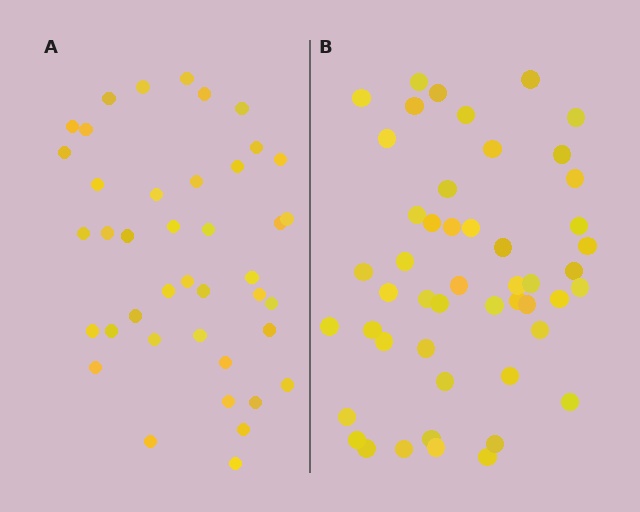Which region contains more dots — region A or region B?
Region B (the right region) has more dots.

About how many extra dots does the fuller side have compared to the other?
Region B has roughly 8 or so more dots than region A.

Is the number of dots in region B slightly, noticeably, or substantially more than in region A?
Region B has only slightly more — the two regions are fairly close. The ratio is roughly 1.2 to 1.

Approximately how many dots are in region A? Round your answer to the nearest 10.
About 40 dots. (The exact count is 41, which rounds to 40.)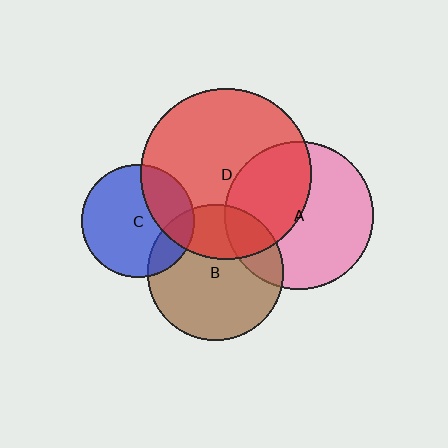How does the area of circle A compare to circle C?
Approximately 1.7 times.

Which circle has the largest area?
Circle D (red).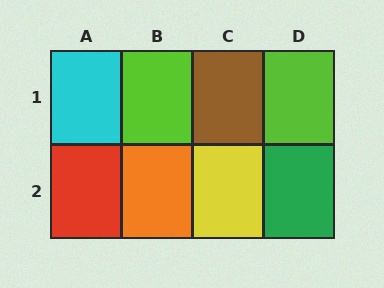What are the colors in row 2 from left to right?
Red, orange, yellow, green.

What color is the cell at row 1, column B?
Lime.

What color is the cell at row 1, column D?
Lime.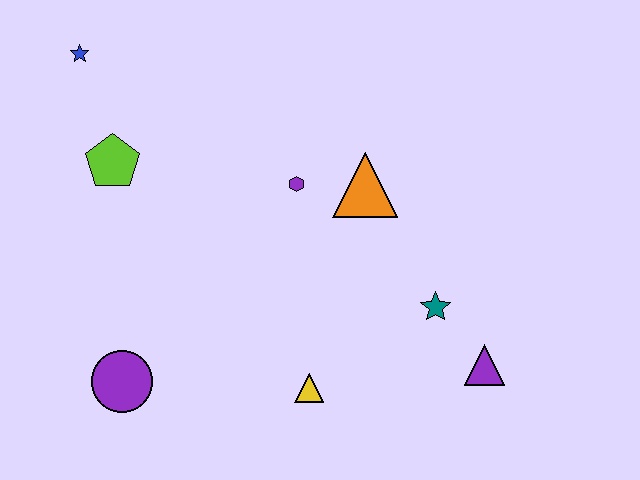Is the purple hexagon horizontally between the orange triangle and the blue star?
Yes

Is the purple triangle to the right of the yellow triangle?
Yes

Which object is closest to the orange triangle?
The purple hexagon is closest to the orange triangle.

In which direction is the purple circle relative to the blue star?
The purple circle is below the blue star.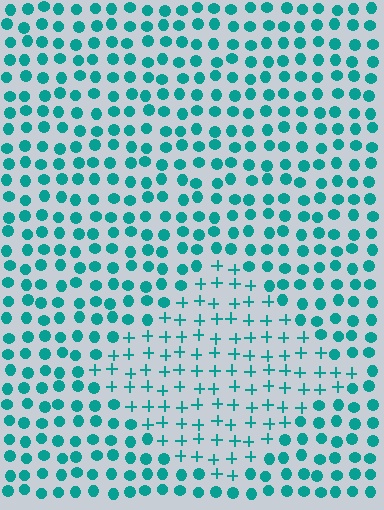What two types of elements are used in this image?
The image uses plus signs inside the diamond region and circles outside it.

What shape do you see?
I see a diamond.